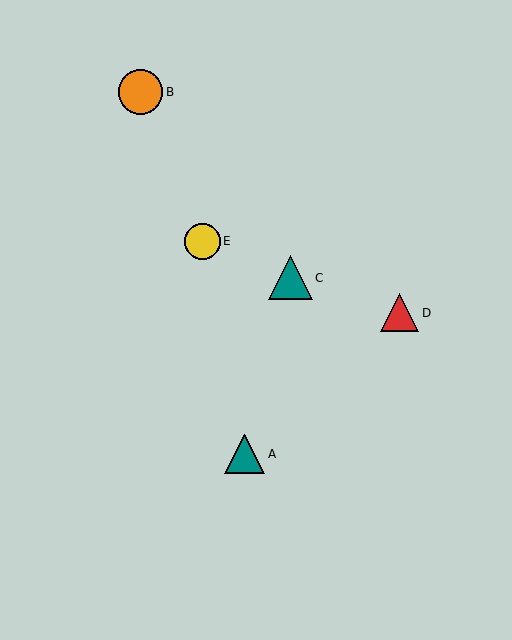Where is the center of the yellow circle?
The center of the yellow circle is at (202, 241).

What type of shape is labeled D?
Shape D is a red triangle.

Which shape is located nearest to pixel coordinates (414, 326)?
The red triangle (labeled D) at (400, 313) is nearest to that location.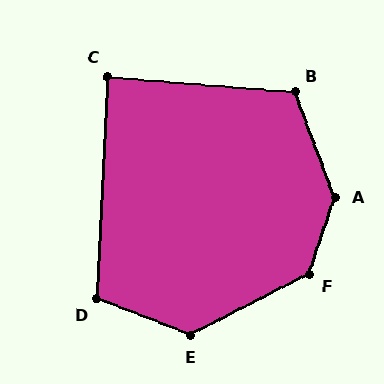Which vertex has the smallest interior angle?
C, at approximately 88 degrees.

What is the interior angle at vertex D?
Approximately 108 degrees (obtuse).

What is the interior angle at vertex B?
Approximately 116 degrees (obtuse).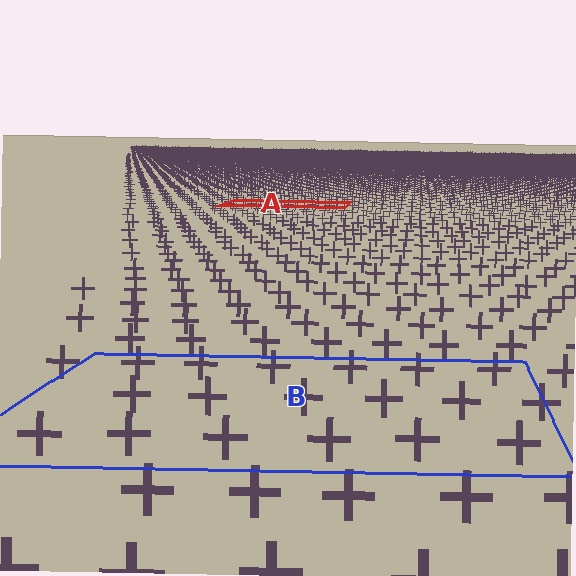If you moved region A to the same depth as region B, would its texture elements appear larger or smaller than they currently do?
They would appear larger. At a closer depth, the same texture elements are projected at a bigger on-screen size.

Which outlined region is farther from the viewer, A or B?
Region A is farther from the viewer — the texture elements inside it appear smaller and more densely packed.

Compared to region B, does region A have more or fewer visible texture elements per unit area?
Region A has more texture elements per unit area — they are packed more densely because it is farther away.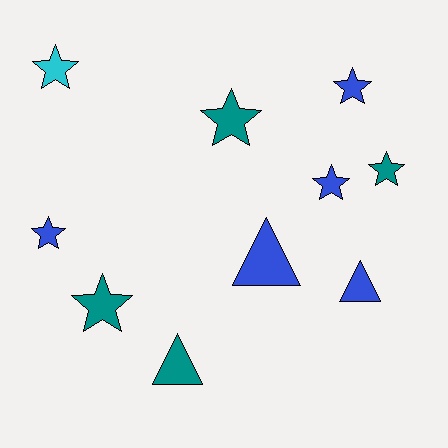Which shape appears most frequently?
Star, with 7 objects.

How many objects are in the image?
There are 10 objects.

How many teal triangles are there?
There is 1 teal triangle.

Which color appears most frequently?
Blue, with 5 objects.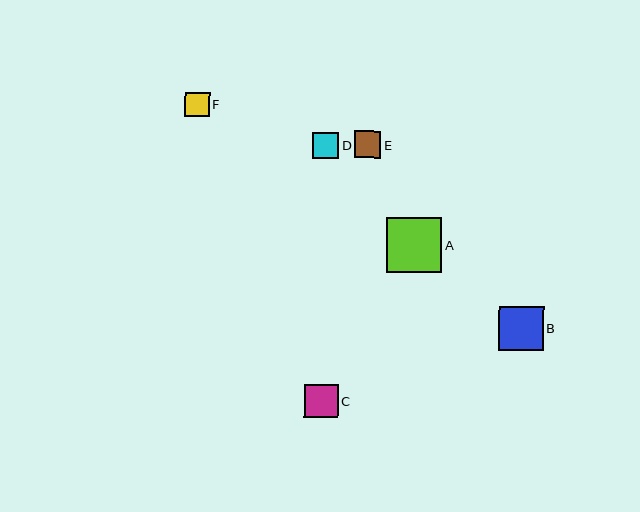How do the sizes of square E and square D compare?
Square E and square D are approximately the same size.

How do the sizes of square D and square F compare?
Square D and square F are approximately the same size.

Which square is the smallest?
Square F is the smallest with a size of approximately 24 pixels.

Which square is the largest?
Square A is the largest with a size of approximately 55 pixels.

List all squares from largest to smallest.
From largest to smallest: A, B, C, E, D, F.